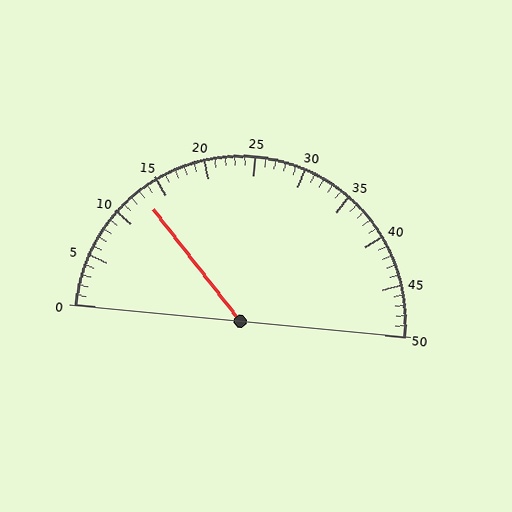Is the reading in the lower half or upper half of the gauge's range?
The reading is in the lower half of the range (0 to 50).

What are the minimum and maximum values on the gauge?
The gauge ranges from 0 to 50.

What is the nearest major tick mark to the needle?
The nearest major tick mark is 15.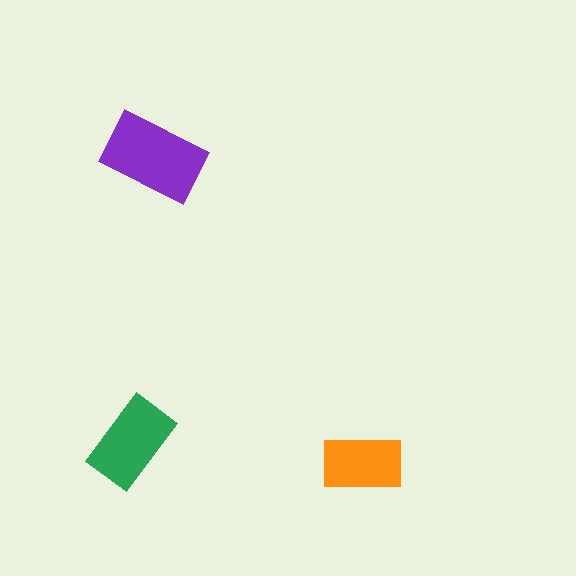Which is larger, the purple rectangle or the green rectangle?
The purple one.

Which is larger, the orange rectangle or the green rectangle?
The green one.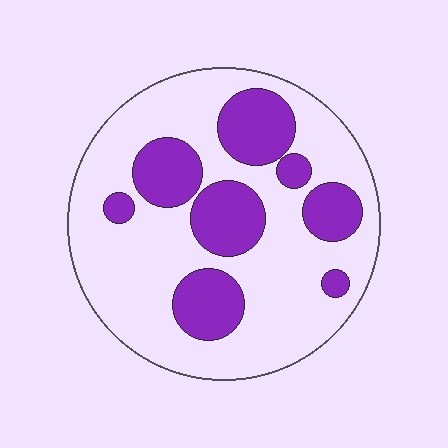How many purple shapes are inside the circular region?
8.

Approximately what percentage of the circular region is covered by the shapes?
Approximately 30%.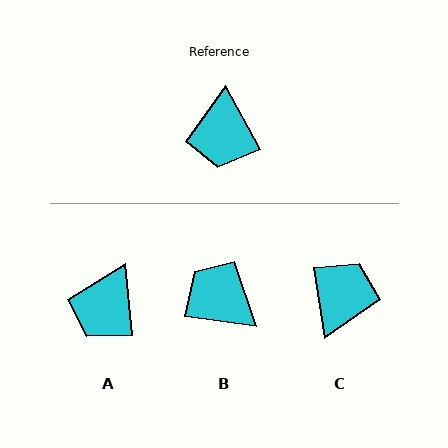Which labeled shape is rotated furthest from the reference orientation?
C, about 160 degrees away.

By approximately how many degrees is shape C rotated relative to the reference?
Approximately 160 degrees counter-clockwise.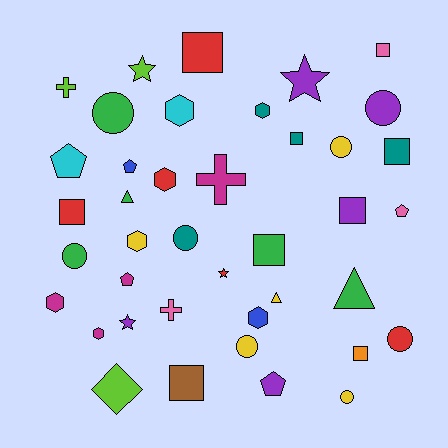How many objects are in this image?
There are 40 objects.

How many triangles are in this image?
There are 3 triangles.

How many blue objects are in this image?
There are 2 blue objects.